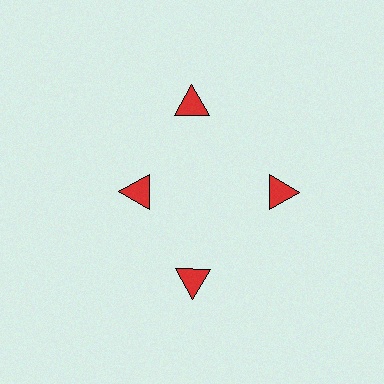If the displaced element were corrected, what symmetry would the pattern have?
It would have 4-fold rotational symmetry — the pattern would map onto itself every 90 degrees.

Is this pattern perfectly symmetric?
No. The 4 red triangles are arranged in a ring, but one element near the 9 o'clock position is pulled inward toward the center, breaking the 4-fold rotational symmetry.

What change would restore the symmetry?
The symmetry would be restored by moving it outward, back onto the ring so that all 4 triangles sit at equal angles and equal distance from the center.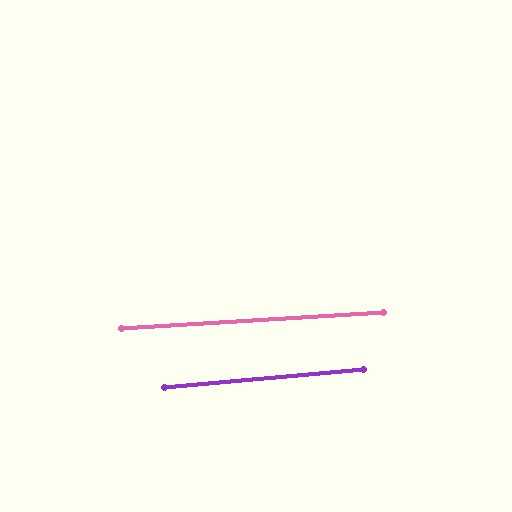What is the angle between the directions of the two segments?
Approximately 2 degrees.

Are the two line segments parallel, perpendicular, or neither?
Parallel — their directions differ by only 1.8°.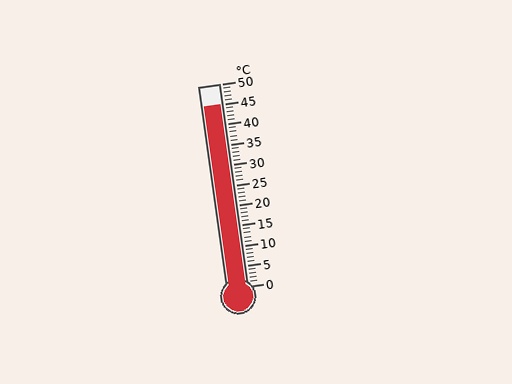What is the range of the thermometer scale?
The thermometer scale ranges from 0°C to 50°C.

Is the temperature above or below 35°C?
The temperature is above 35°C.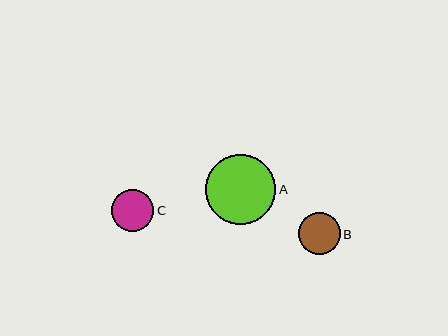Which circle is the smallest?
Circle B is the smallest with a size of approximately 42 pixels.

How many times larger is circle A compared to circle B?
Circle A is approximately 1.7 times the size of circle B.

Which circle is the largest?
Circle A is the largest with a size of approximately 70 pixels.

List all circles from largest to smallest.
From largest to smallest: A, C, B.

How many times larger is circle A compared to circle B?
Circle A is approximately 1.7 times the size of circle B.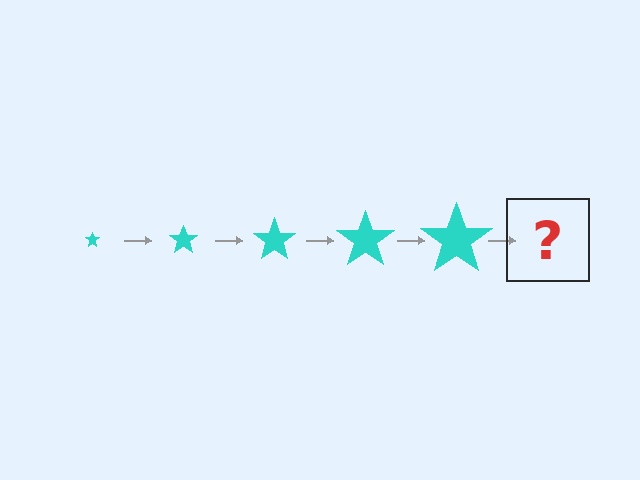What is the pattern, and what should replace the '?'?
The pattern is that the star gets progressively larger each step. The '?' should be a cyan star, larger than the previous one.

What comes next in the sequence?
The next element should be a cyan star, larger than the previous one.